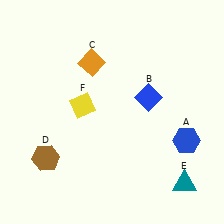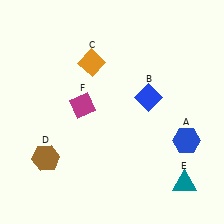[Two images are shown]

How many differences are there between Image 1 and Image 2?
There is 1 difference between the two images.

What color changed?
The diamond (F) changed from yellow in Image 1 to magenta in Image 2.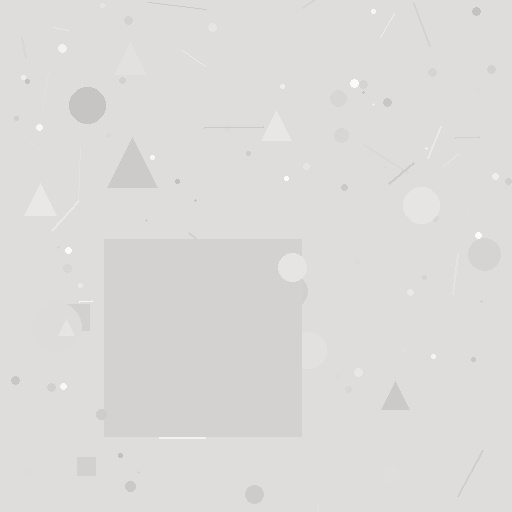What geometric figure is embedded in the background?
A square is embedded in the background.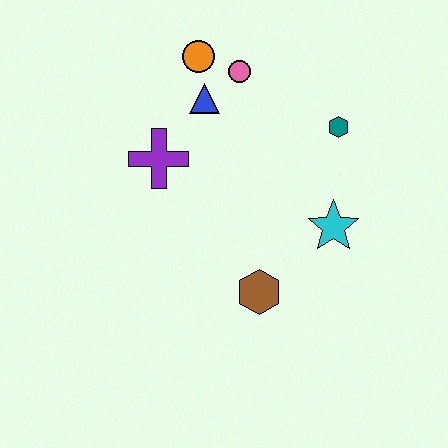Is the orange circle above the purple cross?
Yes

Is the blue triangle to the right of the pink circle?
No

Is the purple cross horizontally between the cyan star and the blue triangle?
No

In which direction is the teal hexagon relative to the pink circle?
The teal hexagon is to the right of the pink circle.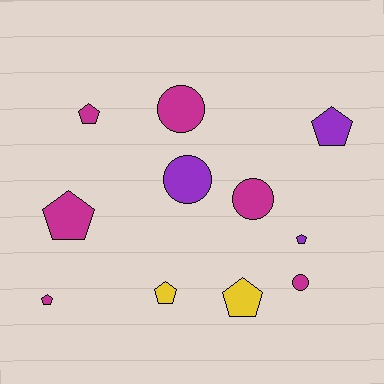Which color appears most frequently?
Magenta, with 6 objects.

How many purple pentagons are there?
There are 2 purple pentagons.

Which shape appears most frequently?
Pentagon, with 7 objects.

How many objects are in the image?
There are 11 objects.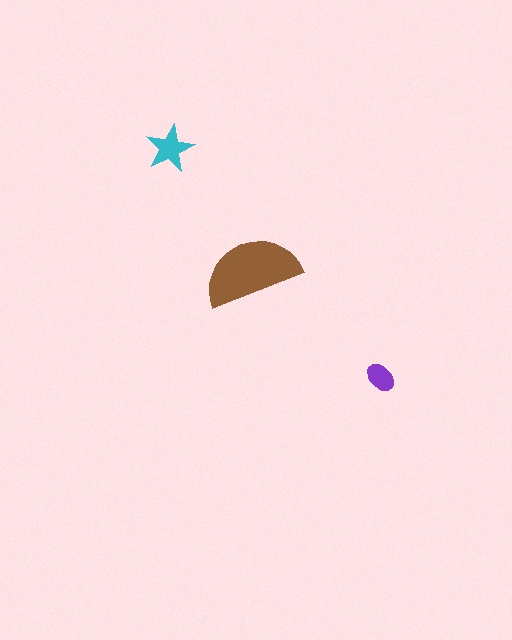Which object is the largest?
The brown semicircle.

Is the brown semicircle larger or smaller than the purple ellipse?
Larger.